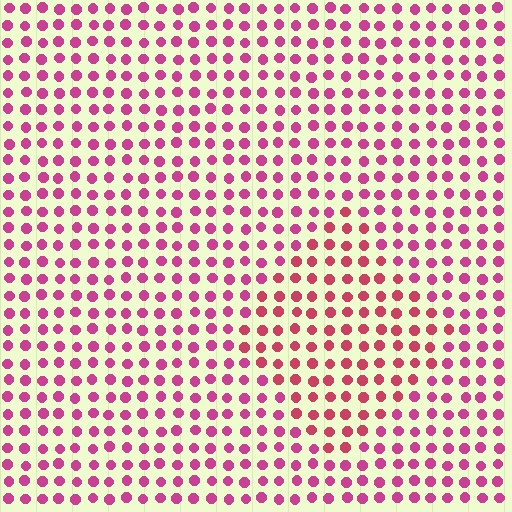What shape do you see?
I see a diamond.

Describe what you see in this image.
The image is filled with small magenta elements in a uniform arrangement. A diamond-shaped region is visible where the elements are tinted to a slightly different hue, forming a subtle color boundary.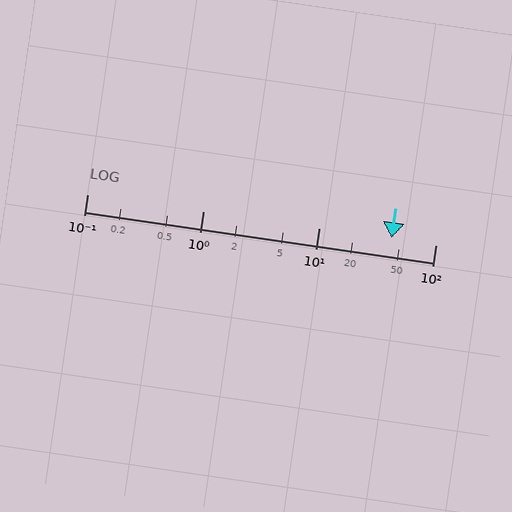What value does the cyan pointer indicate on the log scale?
The pointer indicates approximately 42.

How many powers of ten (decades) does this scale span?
The scale spans 3 decades, from 0.1 to 100.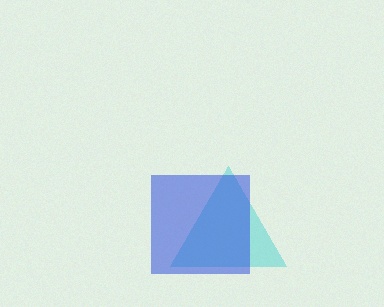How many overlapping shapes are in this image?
There are 2 overlapping shapes in the image.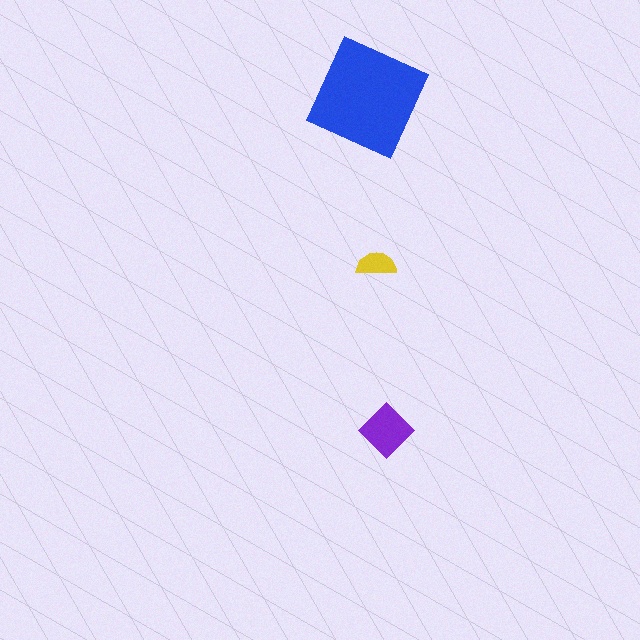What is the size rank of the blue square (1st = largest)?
1st.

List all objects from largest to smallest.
The blue square, the purple diamond, the yellow semicircle.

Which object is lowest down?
The purple diamond is bottommost.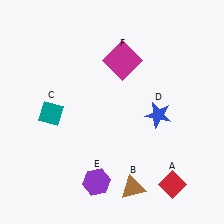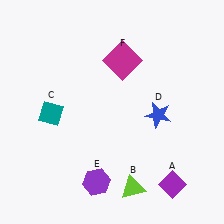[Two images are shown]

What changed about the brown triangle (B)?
In Image 1, B is brown. In Image 2, it changed to lime.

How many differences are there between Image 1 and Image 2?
There are 2 differences between the two images.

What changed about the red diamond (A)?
In Image 1, A is red. In Image 2, it changed to purple.